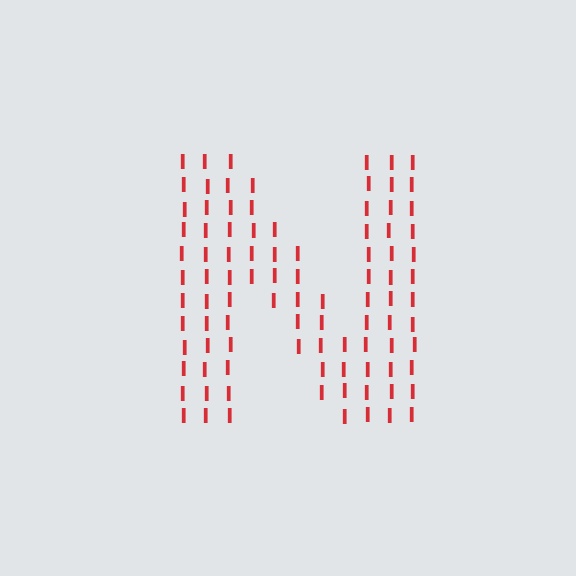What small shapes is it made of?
It is made of small letter I's.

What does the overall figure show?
The overall figure shows the letter N.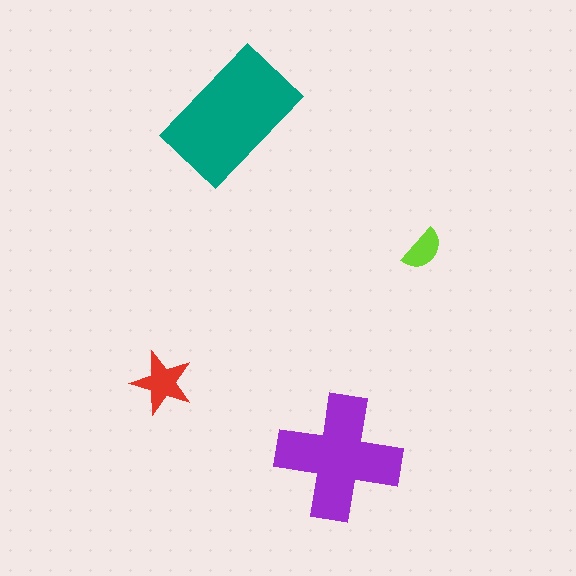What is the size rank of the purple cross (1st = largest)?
2nd.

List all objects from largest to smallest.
The teal rectangle, the purple cross, the red star, the lime semicircle.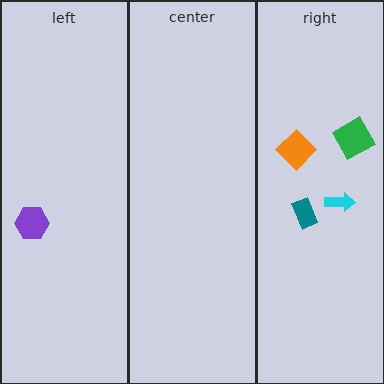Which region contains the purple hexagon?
The left region.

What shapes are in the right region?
The cyan arrow, the green square, the orange diamond, the teal rectangle.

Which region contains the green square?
The right region.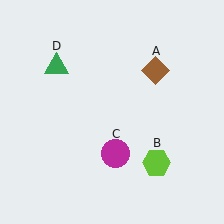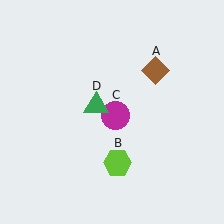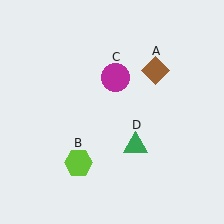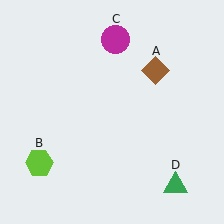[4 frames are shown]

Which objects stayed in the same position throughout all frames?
Brown diamond (object A) remained stationary.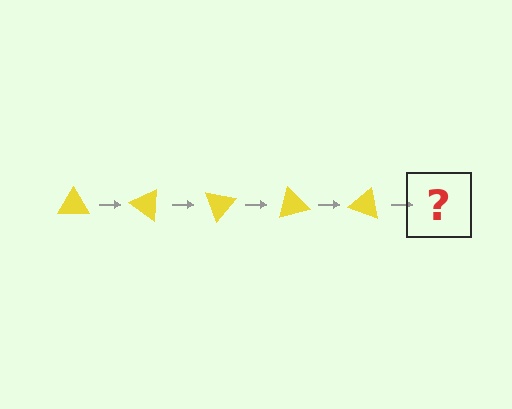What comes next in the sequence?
The next element should be a yellow triangle rotated 175 degrees.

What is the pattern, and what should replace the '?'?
The pattern is that the triangle rotates 35 degrees each step. The '?' should be a yellow triangle rotated 175 degrees.